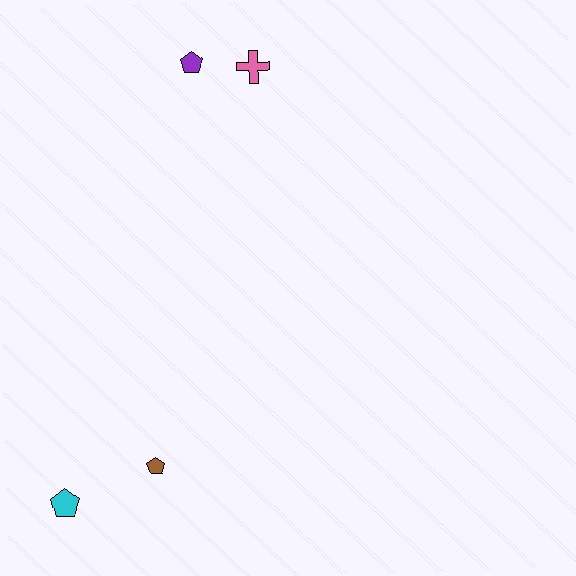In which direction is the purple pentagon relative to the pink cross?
The purple pentagon is to the left of the pink cross.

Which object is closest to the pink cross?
The purple pentagon is closest to the pink cross.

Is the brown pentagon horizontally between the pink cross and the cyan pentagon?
Yes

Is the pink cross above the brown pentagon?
Yes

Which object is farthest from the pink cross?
The cyan pentagon is farthest from the pink cross.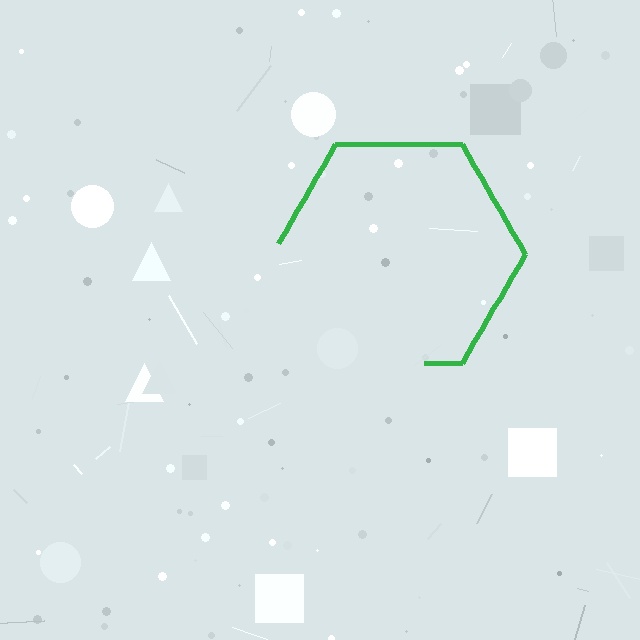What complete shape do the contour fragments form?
The contour fragments form a hexagon.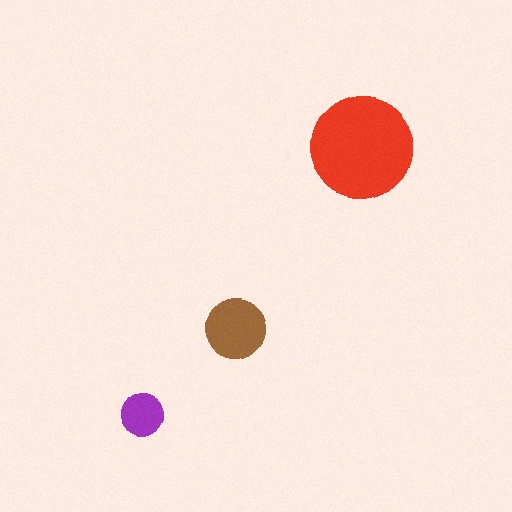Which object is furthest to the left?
The purple circle is leftmost.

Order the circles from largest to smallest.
the red one, the brown one, the purple one.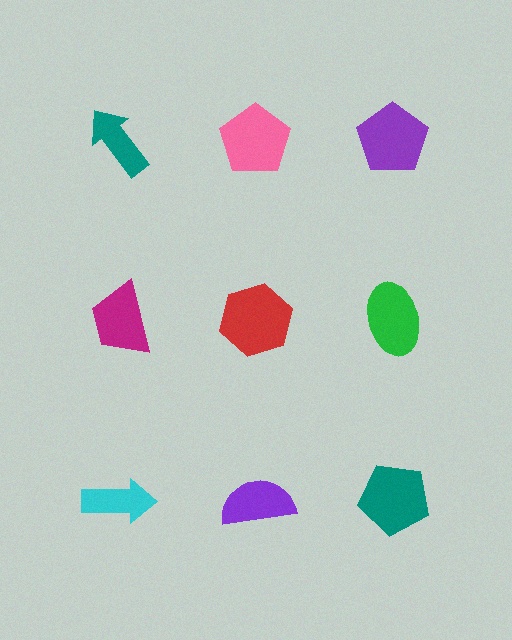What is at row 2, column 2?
A red hexagon.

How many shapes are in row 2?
3 shapes.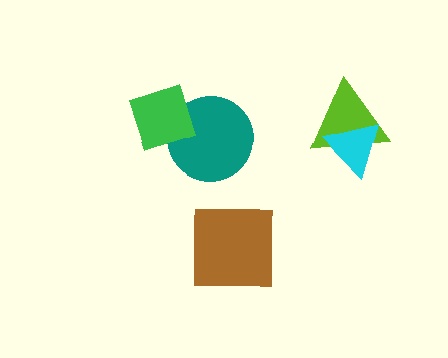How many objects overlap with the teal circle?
1 object overlaps with the teal circle.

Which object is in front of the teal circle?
The green square is in front of the teal circle.